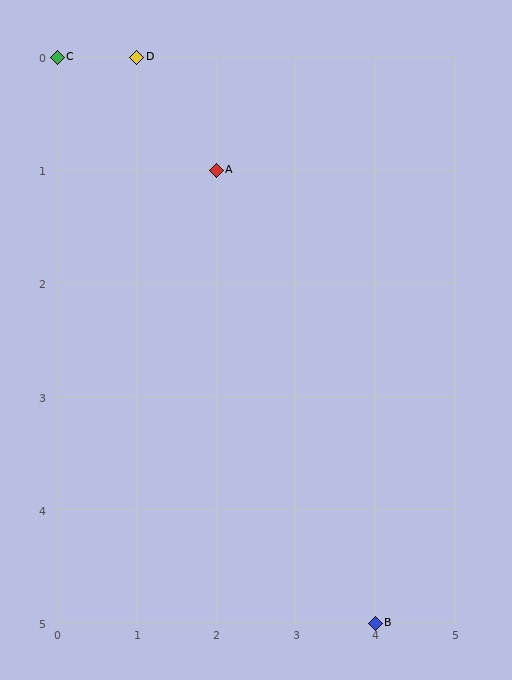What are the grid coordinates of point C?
Point C is at grid coordinates (0, 0).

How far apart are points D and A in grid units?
Points D and A are 1 column and 1 row apart (about 1.4 grid units diagonally).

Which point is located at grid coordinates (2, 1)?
Point A is at (2, 1).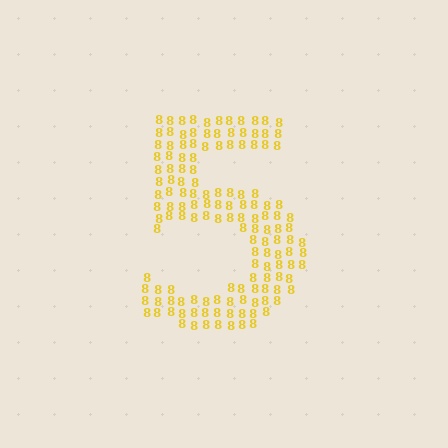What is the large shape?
The large shape is the digit 5.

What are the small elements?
The small elements are digit 8's.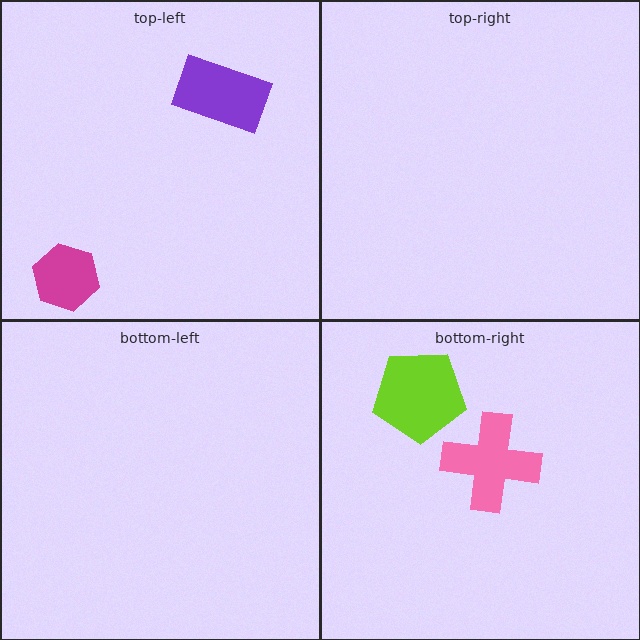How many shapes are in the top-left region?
2.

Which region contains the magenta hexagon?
The top-left region.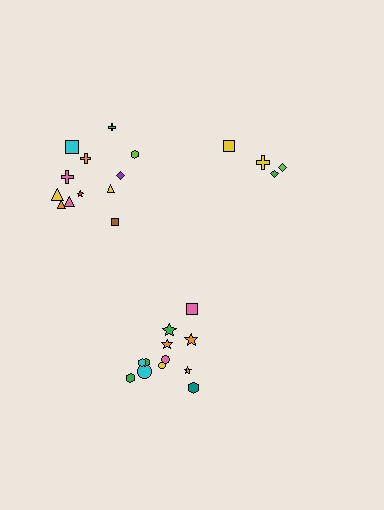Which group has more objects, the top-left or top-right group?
The top-left group.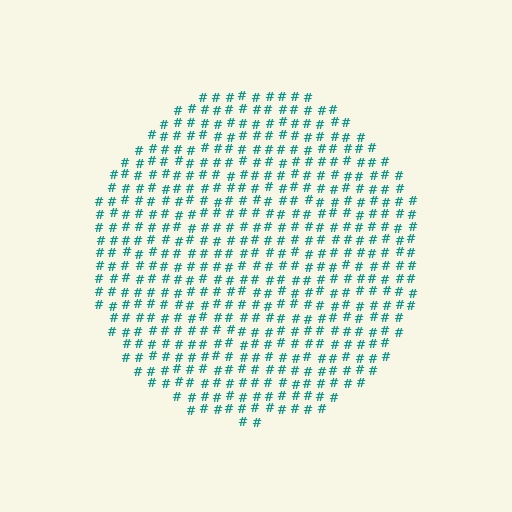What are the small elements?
The small elements are hash symbols.